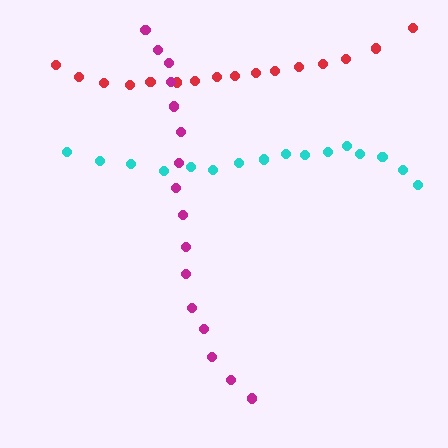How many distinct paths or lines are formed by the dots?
There are 3 distinct paths.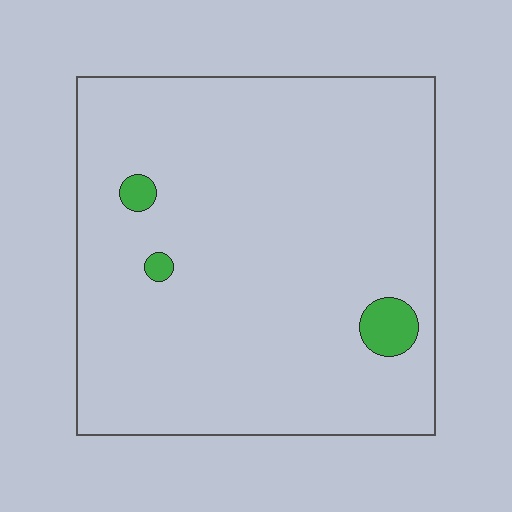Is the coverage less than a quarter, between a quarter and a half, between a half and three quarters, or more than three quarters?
Less than a quarter.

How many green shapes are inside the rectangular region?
3.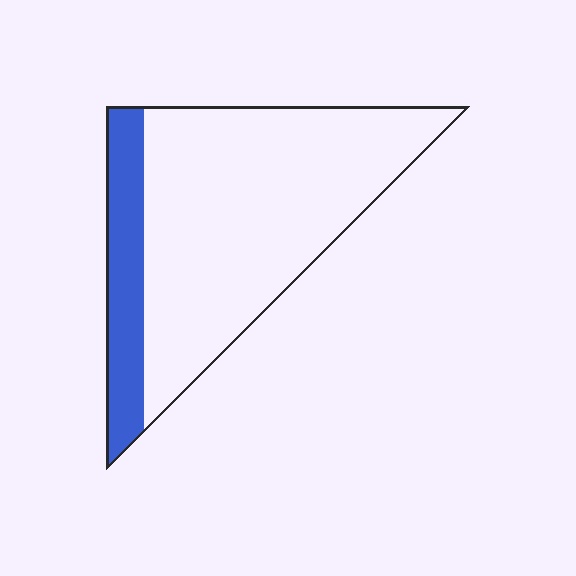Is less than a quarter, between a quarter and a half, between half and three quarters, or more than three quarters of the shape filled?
Less than a quarter.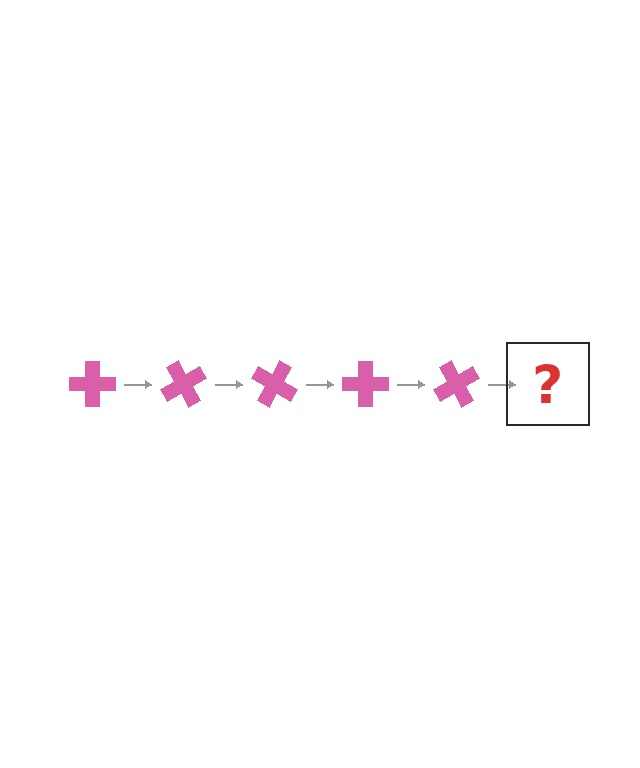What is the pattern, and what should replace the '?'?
The pattern is that the cross rotates 60 degrees each step. The '?' should be a pink cross rotated 300 degrees.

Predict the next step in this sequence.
The next step is a pink cross rotated 300 degrees.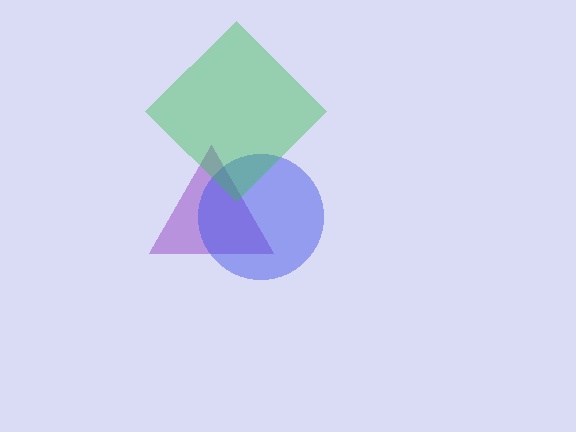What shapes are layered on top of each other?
The layered shapes are: a purple triangle, a blue circle, a green diamond.